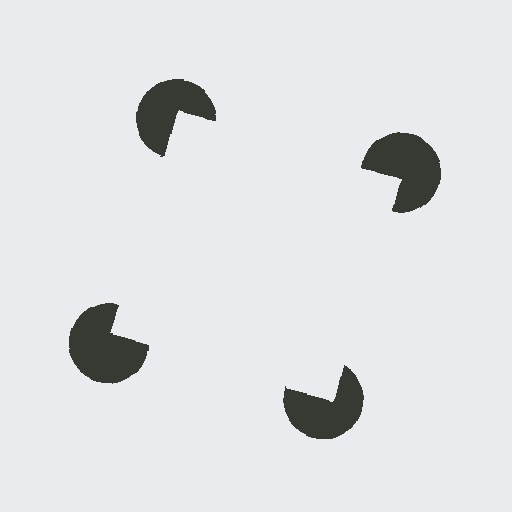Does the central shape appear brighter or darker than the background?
It typically appears slightly brighter than the background, even though no actual brightness change is drawn.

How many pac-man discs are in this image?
There are 4 — one at each vertex of the illusory square.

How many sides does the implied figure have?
4 sides.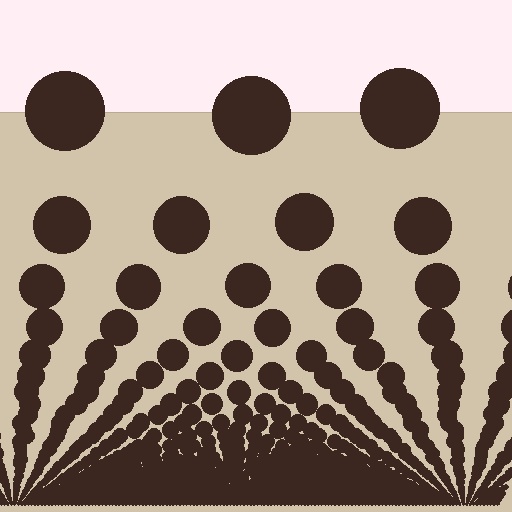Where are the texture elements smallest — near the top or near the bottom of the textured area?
Near the bottom.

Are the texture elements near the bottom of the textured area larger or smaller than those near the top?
Smaller. The gradient is inverted — elements near the bottom are smaller and denser.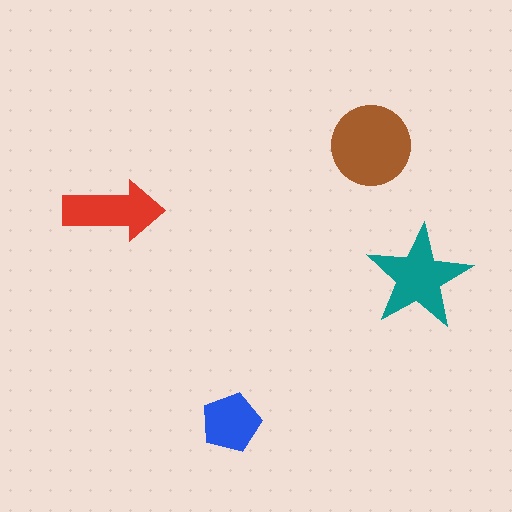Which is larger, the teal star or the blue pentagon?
The teal star.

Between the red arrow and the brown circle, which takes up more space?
The brown circle.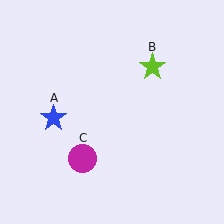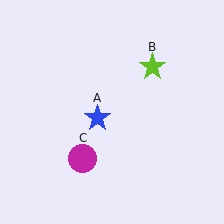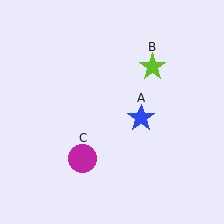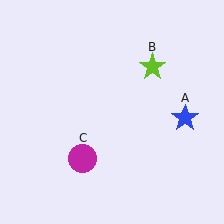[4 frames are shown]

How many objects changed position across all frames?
1 object changed position: blue star (object A).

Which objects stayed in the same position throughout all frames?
Lime star (object B) and magenta circle (object C) remained stationary.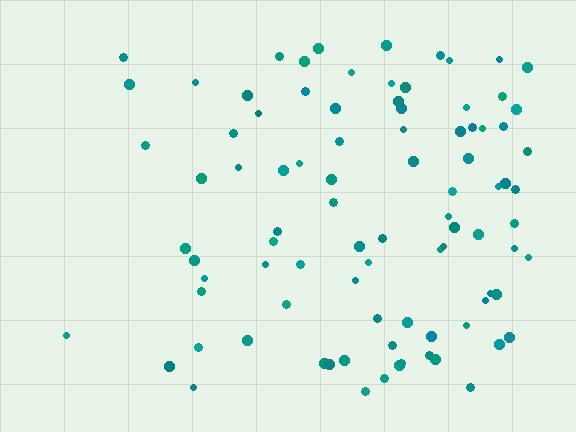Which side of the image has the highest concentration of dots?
The right.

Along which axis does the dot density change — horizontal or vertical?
Horizontal.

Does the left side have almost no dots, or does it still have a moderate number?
Still a moderate number, just noticeably fewer than the right.